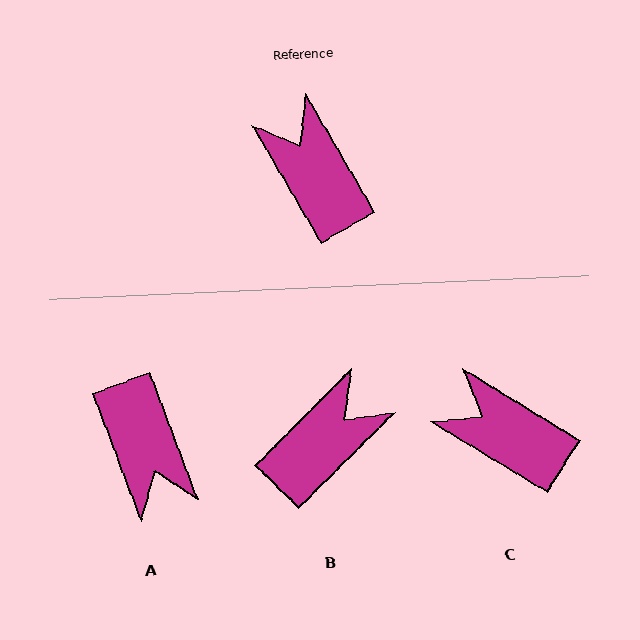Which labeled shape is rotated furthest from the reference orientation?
A, about 170 degrees away.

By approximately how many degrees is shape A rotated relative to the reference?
Approximately 170 degrees counter-clockwise.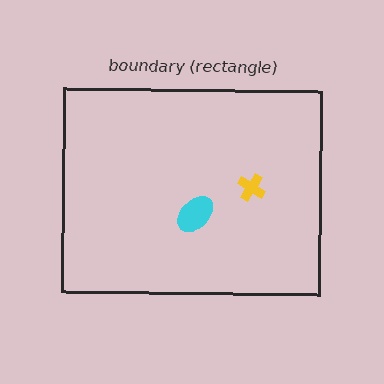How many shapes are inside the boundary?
2 inside, 0 outside.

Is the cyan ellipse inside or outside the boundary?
Inside.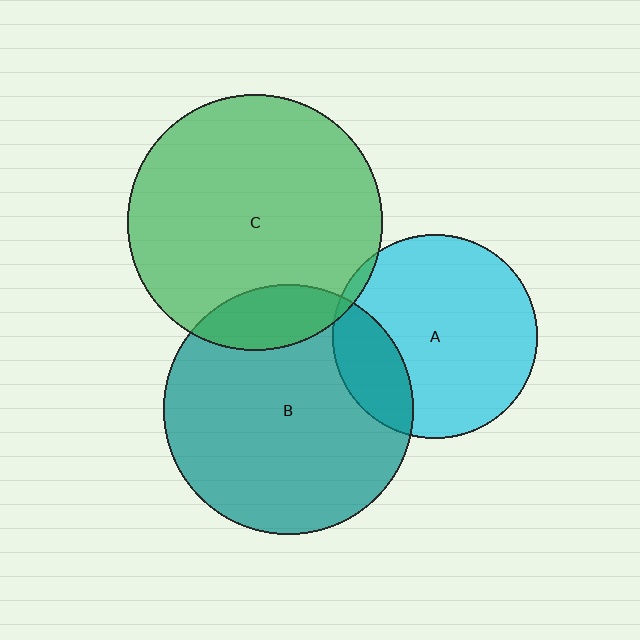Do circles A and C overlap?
Yes.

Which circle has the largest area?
Circle C (green).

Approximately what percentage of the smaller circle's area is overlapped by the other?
Approximately 5%.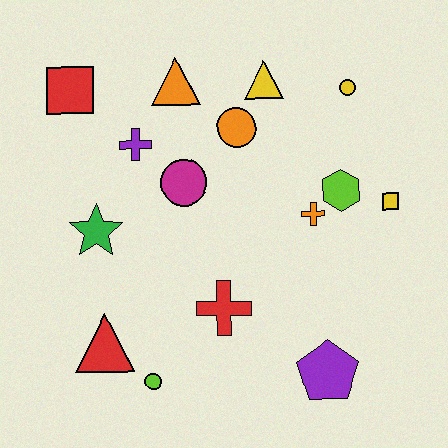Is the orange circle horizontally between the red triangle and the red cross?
No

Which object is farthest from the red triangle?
The yellow circle is farthest from the red triangle.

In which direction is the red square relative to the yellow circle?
The red square is to the left of the yellow circle.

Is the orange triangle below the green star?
No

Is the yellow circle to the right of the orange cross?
Yes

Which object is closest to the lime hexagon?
The orange cross is closest to the lime hexagon.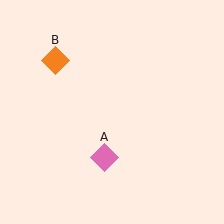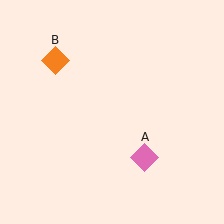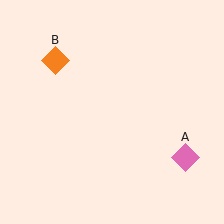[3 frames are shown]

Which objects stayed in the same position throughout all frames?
Orange diamond (object B) remained stationary.